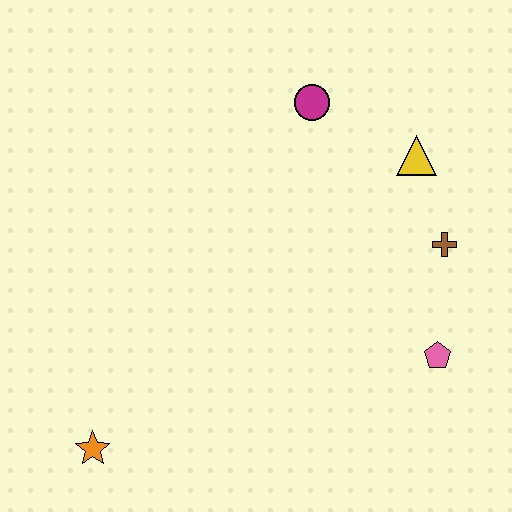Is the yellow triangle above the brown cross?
Yes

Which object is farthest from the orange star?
The yellow triangle is farthest from the orange star.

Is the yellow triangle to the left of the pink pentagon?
Yes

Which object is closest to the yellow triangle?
The brown cross is closest to the yellow triangle.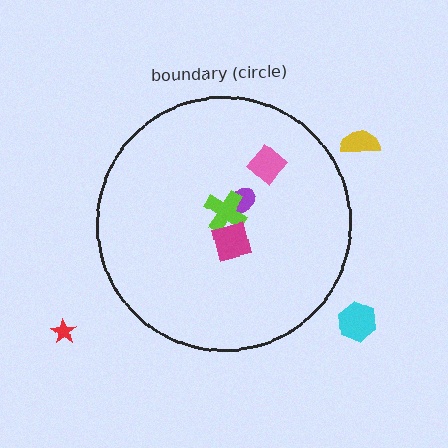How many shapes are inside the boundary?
4 inside, 3 outside.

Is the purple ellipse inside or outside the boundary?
Inside.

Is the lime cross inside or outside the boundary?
Inside.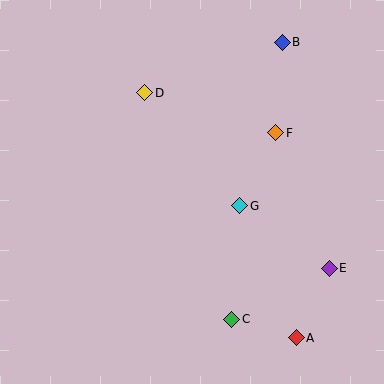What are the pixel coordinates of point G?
Point G is at (240, 206).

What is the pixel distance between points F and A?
The distance between F and A is 206 pixels.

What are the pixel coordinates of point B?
Point B is at (282, 42).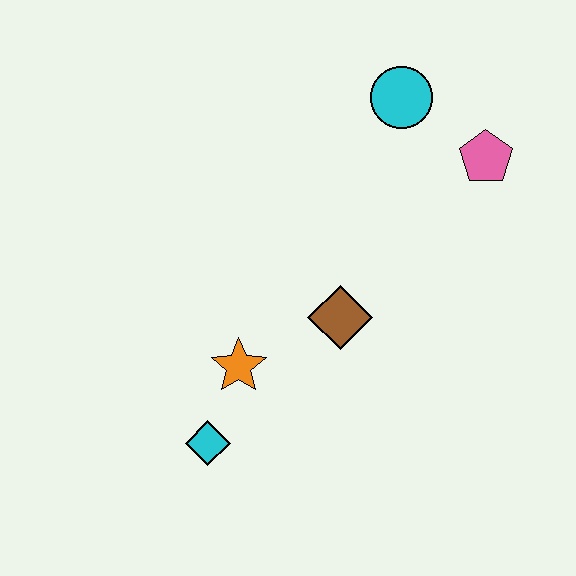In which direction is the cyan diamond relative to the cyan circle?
The cyan diamond is below the cyan circle.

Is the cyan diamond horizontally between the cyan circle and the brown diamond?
No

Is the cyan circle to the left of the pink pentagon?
Yes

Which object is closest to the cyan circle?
The pink pentagon is closest to the cyan circle.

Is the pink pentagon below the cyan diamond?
No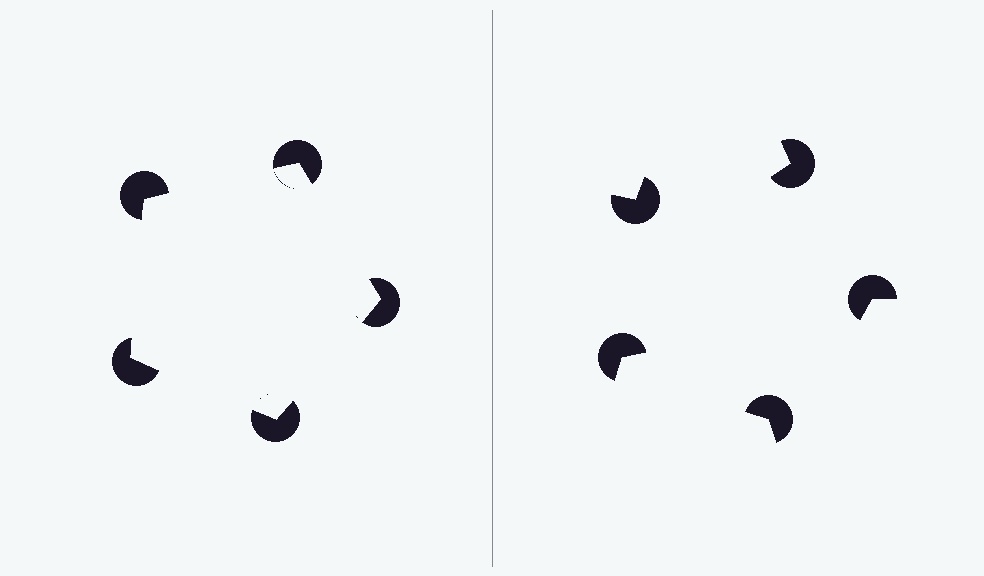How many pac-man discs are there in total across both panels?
10 — 5 on each side.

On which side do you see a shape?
An illusory pentagon appears on the left side. On the right side the wedge cuts are rotated, so no coherent shape forms.